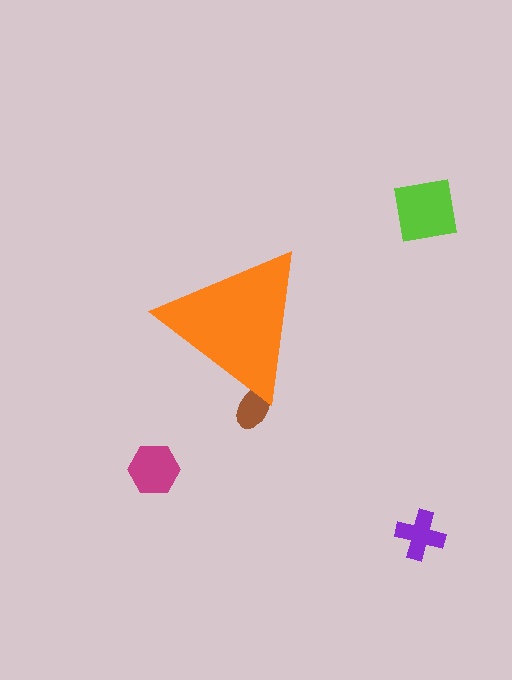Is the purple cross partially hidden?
No, the purple cross is fully visible.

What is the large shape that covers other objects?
An orange triangle.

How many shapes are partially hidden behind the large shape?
1 shape is partially hidden.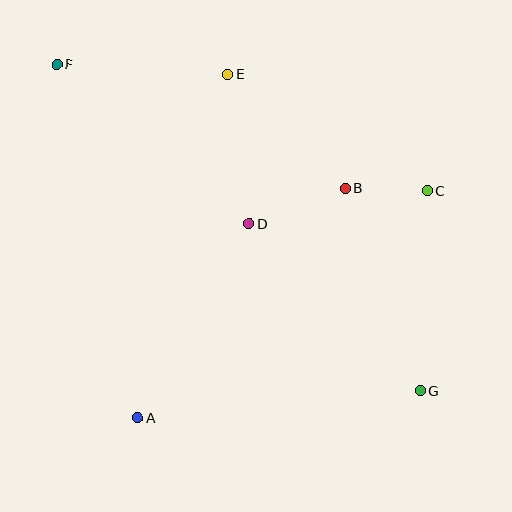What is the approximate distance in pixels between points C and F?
The distance between C and F is approximately 392 pixels.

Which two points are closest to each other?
Points B and C are closest to each other.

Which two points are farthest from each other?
Points F and G are farthest from each other.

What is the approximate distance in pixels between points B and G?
The distance between B and G is approximately 216 pixels.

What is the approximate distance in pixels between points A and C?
The distance between A and C is approximately 368 pixels.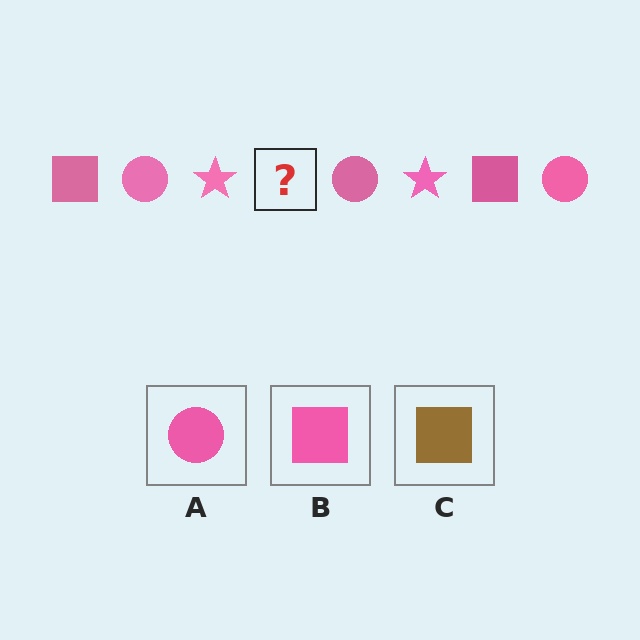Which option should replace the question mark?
Option B.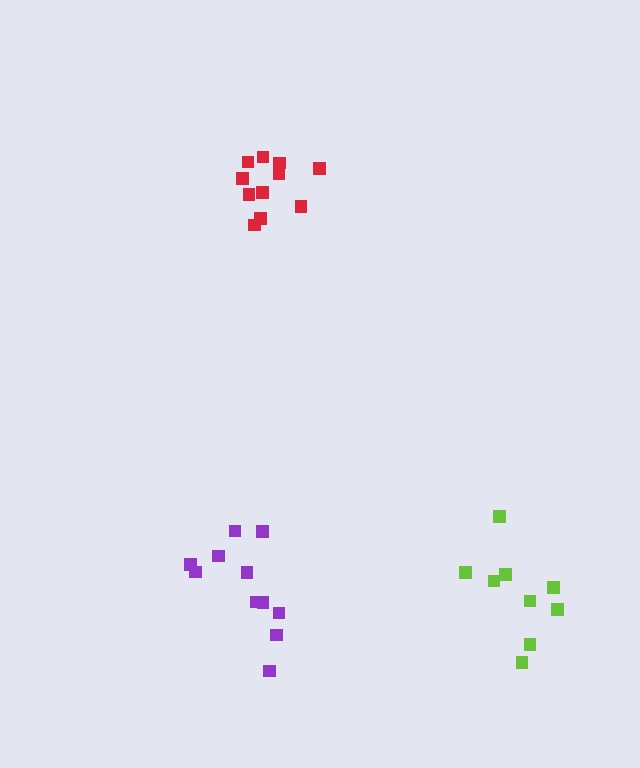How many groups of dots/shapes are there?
There are 3 groups.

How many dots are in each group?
Group 1: 9 dots, Group 2: 11 dots, Group 3: 11 dots (31 total).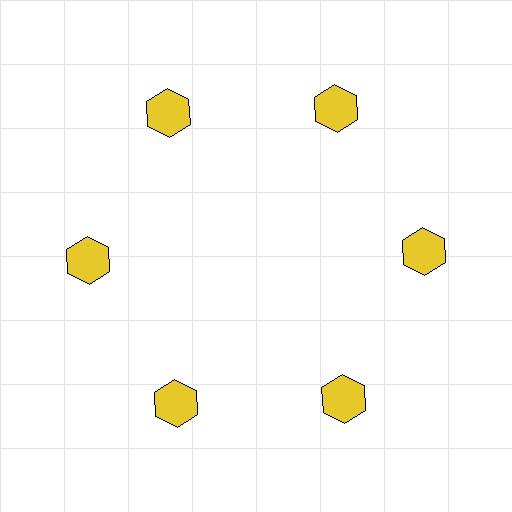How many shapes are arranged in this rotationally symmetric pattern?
There are 6 shapes, arranged in 6 groups of 1.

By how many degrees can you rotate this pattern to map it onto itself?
The pattern maps onto itself every 60 degrees of rotation.